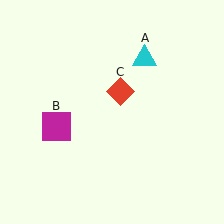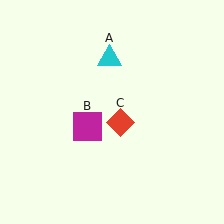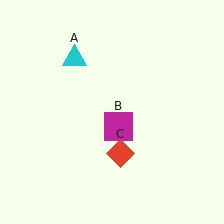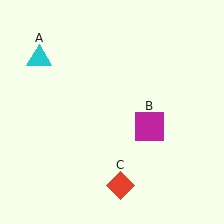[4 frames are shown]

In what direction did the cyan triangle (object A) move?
The cyan triangle (object A) moved left.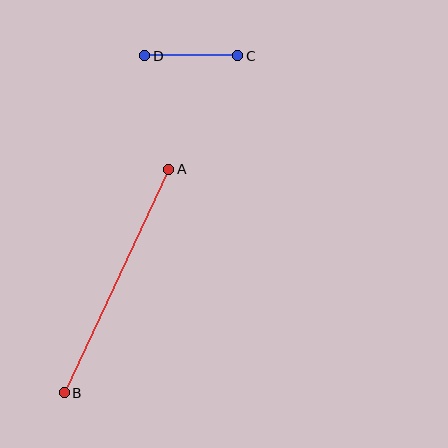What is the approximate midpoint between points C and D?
The midpoint is at approximately (191, 56) pixels.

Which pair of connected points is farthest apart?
Points A and B are farthest apart.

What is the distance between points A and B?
The distance is approximately 246 pixels.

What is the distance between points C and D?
The distance is approximately 93 pixels.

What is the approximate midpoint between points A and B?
The midpoint is at approximately (117, 281) pixels.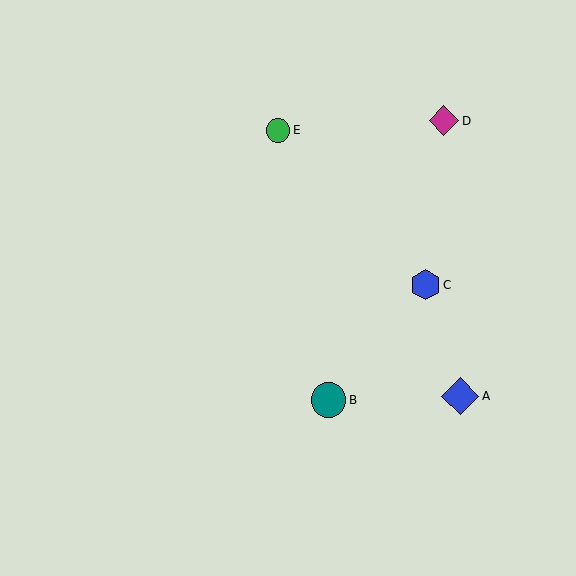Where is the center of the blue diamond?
The center of the blue diamond is at (460, 396).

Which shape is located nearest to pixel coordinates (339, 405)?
The teal circle (labeled B) at (328, 400) is nearest to that location.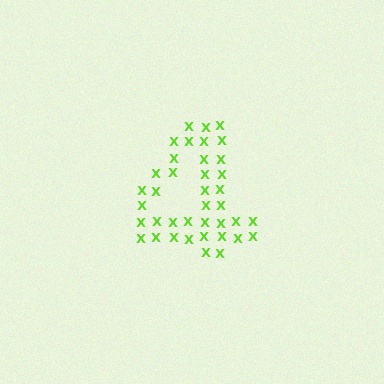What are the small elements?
The small elements are letter X's.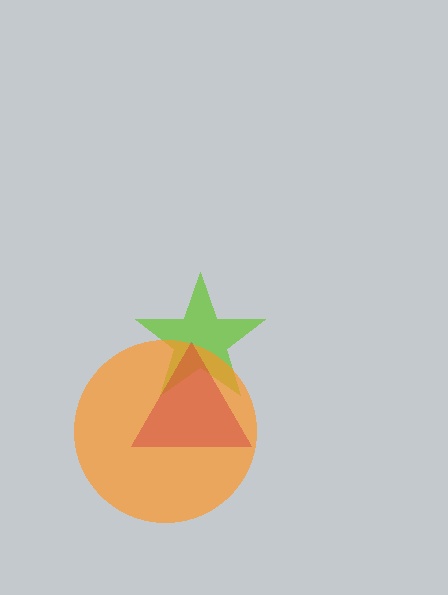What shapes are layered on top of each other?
The layered shapes are: a lime star, an orange circle, a red triangle.